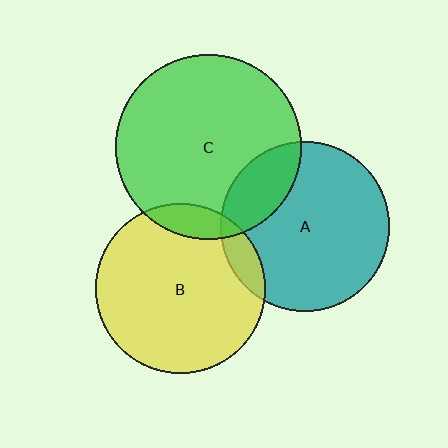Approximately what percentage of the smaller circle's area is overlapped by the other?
Approximately 20%.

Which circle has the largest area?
Circle C (green).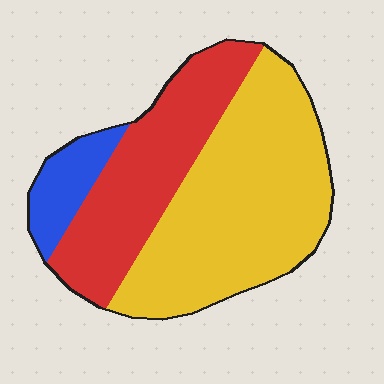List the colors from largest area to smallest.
From largest to smallest: yellow, red, blue.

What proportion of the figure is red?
Red takes up between a third and a half of the figure.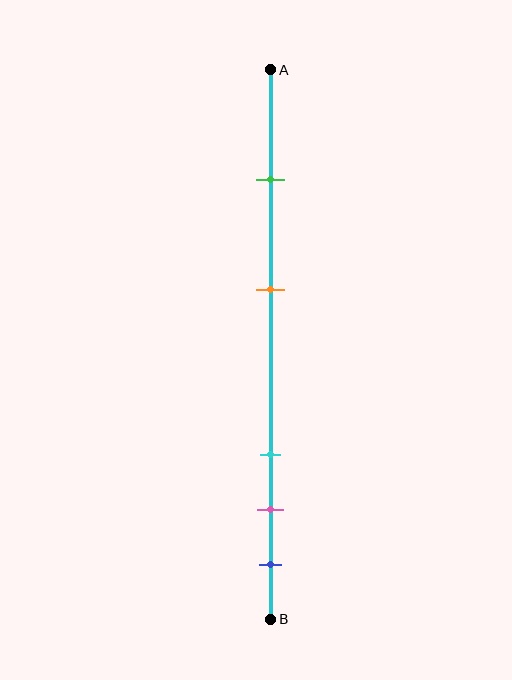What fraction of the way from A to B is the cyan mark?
The cyan mark is approximately 70% (0.7) of the way from A to B.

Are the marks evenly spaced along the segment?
No, the marks are not evenly spaced.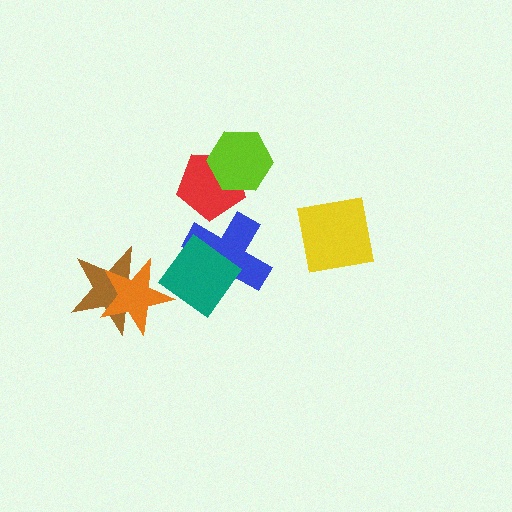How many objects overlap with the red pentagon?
1 object overlaps with the red pentagon.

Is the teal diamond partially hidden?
Yes, it is partially covered by another shape.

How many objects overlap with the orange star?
2 objects overlap with the orange star.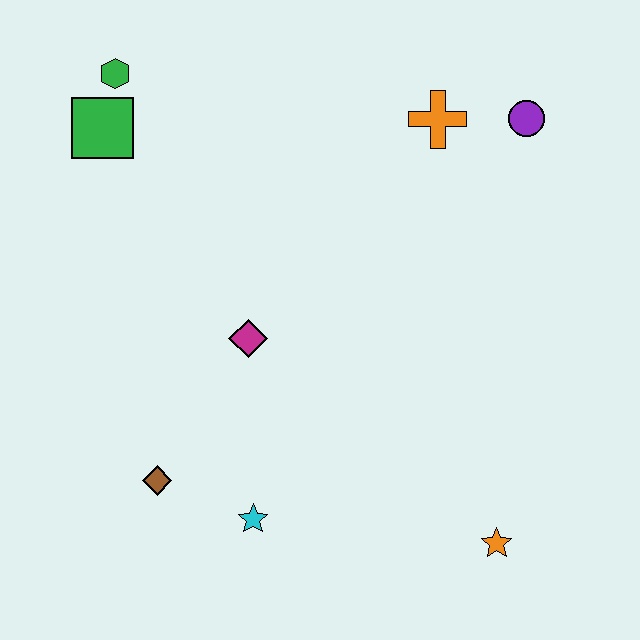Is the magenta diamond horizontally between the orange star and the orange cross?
No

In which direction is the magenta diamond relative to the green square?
The magenta diamond is below the green square.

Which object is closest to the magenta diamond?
The brown diamond is closest to the magenta diamond.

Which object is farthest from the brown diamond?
The purple circle is farthest from the brown diamond.